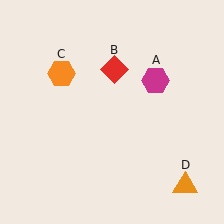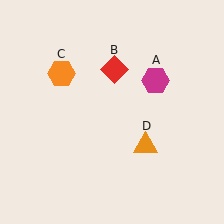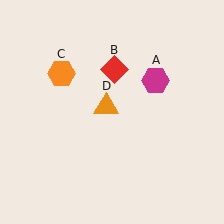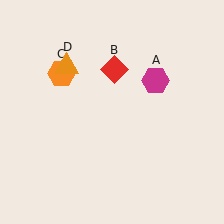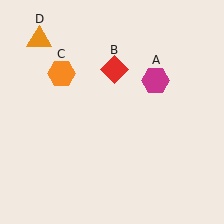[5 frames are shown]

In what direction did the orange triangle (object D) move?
The orange triangle (object D) moved up and to the left.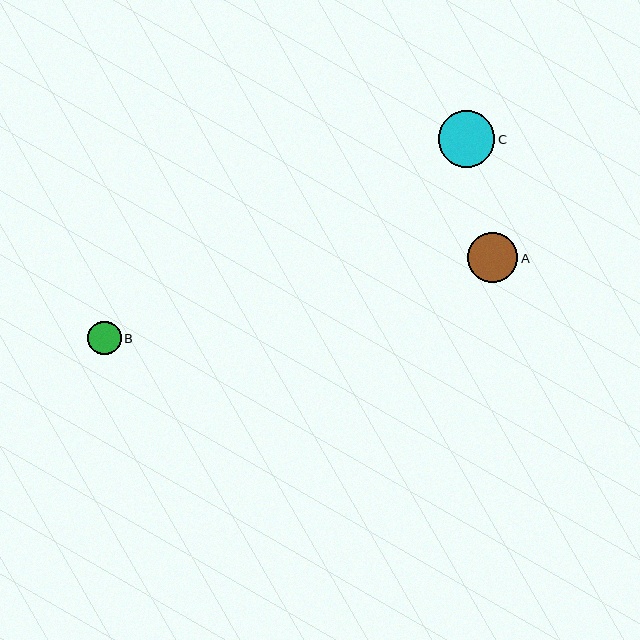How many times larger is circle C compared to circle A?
Circle C is approximately 1.1 times the size of circle A.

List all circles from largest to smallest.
From largest to smallest: C, A, B.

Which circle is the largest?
Circle C is the largest with a size of approximately 57 pixels.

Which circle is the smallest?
Circle B is the smallest with a size of approximately 34 pixels.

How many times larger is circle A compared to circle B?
Circle A is approximately 1.5 times the size of circle B.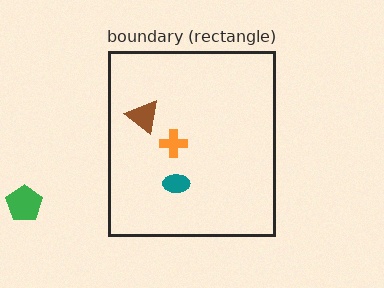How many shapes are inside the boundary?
3 inside, 1 outside.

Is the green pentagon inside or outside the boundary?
Outside.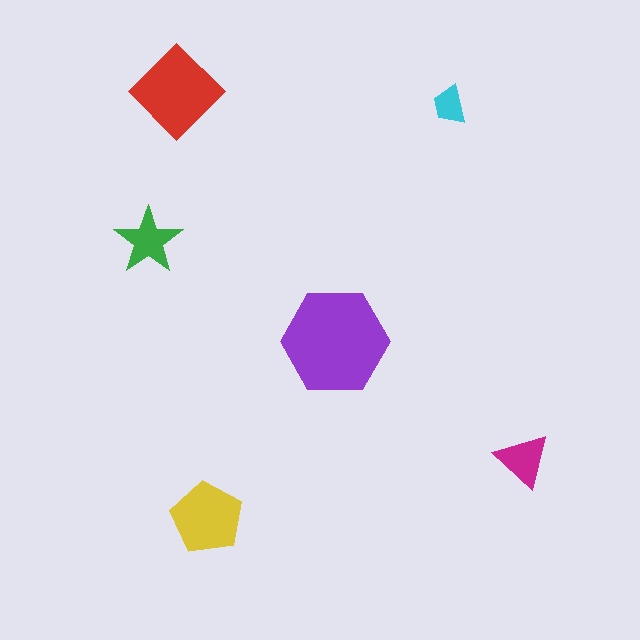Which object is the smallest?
The cyan trapezoid.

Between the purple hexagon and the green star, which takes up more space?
The purple hexagon.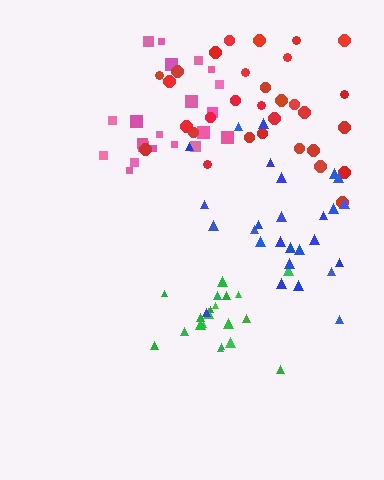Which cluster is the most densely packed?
Green.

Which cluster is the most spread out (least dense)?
Red.